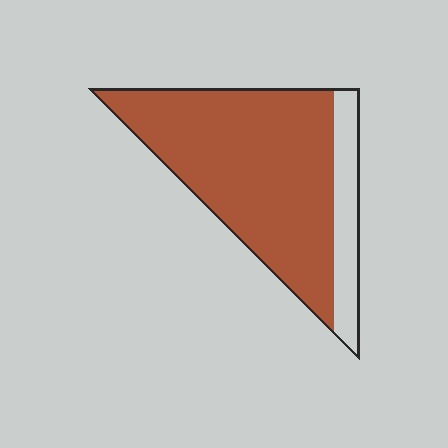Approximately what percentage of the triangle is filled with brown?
Approximately 80%.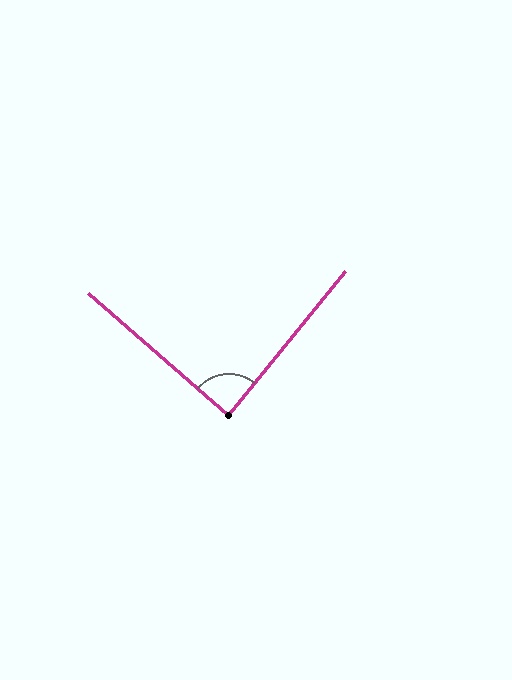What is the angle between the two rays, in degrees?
Approximately 88 degrees.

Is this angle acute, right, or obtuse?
It is approximately a right angle.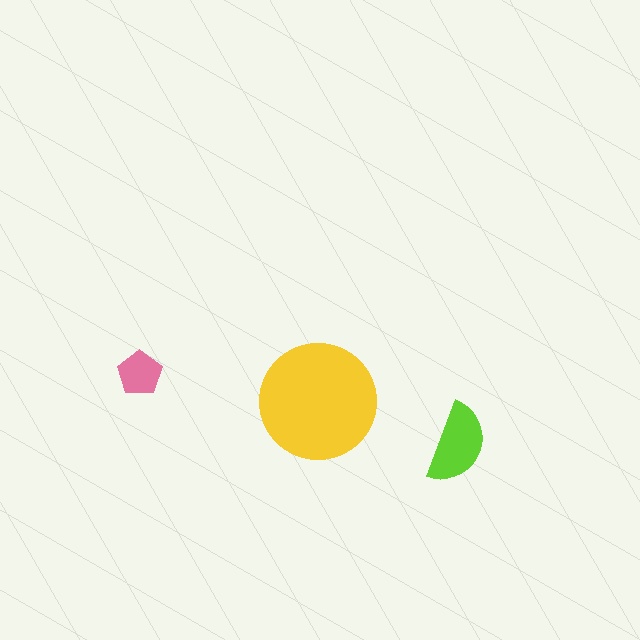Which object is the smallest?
The pink pentagon.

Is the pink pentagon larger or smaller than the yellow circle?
Smaller.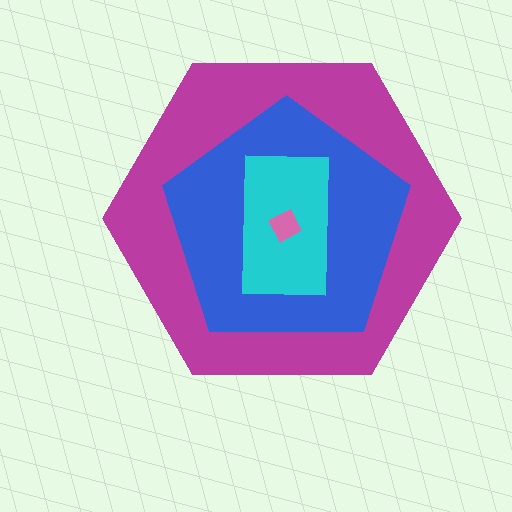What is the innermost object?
The pink diamond.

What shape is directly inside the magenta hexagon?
The blue pentagon.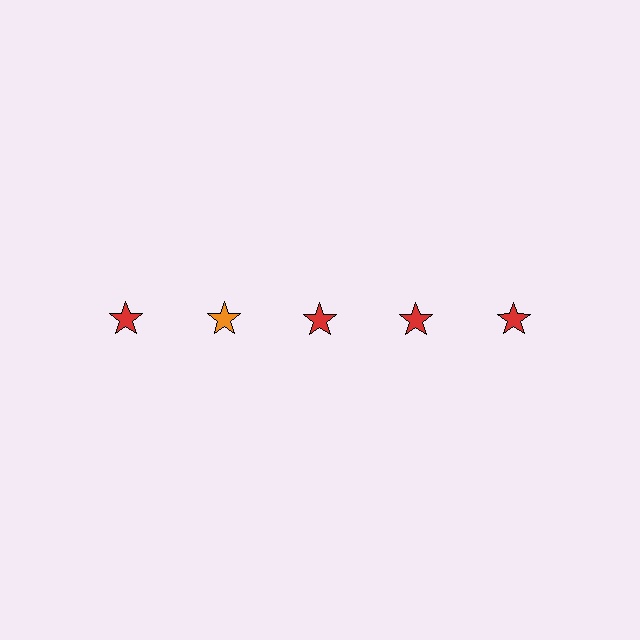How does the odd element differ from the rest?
It has a different color: orange instead of red.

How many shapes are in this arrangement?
There are 5 shapes arranged in a grid pattern.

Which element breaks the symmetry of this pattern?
The orange star in the top row, second from left column breaks the symmetry. All other shapes are red stars.